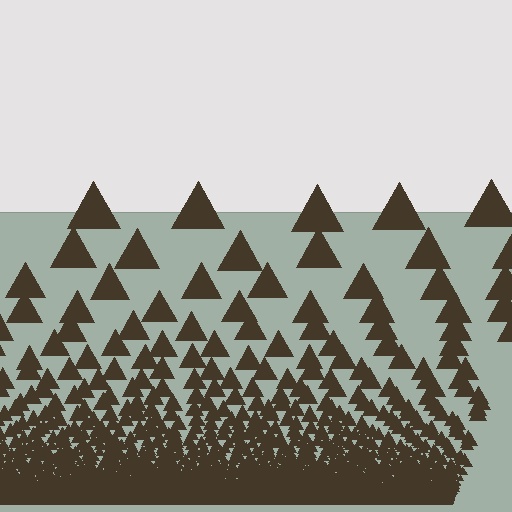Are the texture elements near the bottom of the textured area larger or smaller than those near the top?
Smaller. The gradient is inverted — elements near the bottom are smaller and denser.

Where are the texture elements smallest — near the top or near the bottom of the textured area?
Near the bottom.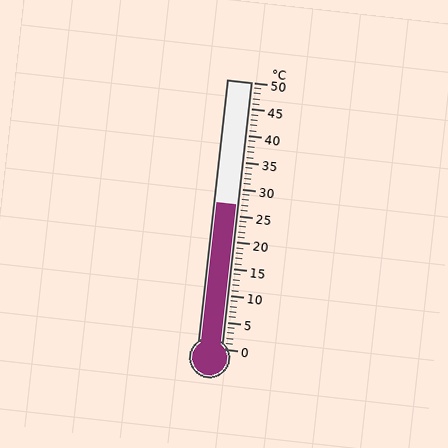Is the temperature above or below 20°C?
The temperature is above 20°C.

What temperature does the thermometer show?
The thermometer shows approximately 27°C.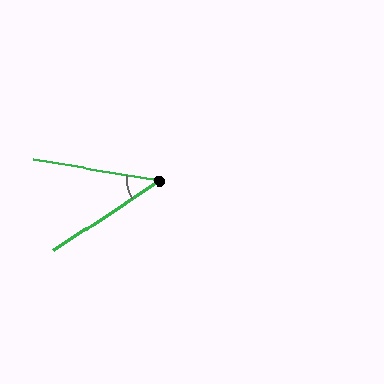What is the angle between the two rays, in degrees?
Approximately 43 degrees.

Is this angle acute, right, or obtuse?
It is acute.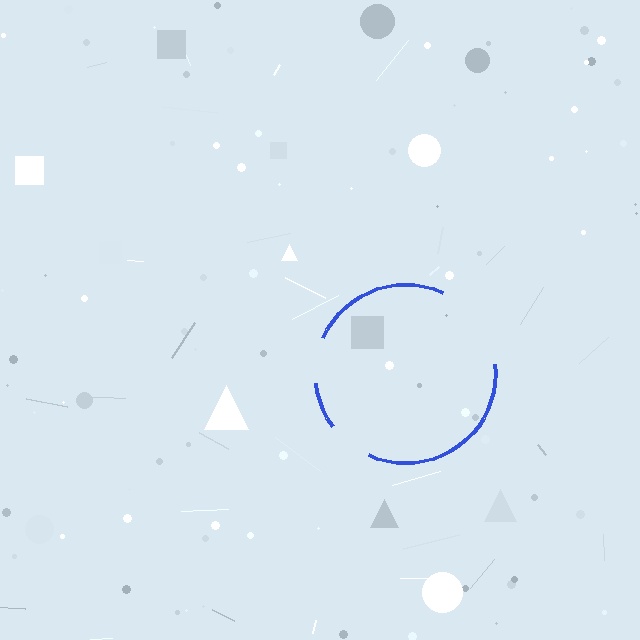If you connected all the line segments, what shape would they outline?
They would outline a circle.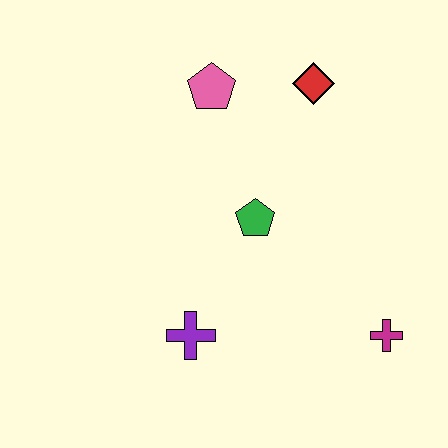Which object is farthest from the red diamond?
The purple cross is farthest from the red diamond.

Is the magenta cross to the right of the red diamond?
Yes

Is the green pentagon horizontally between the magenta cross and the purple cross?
Yes